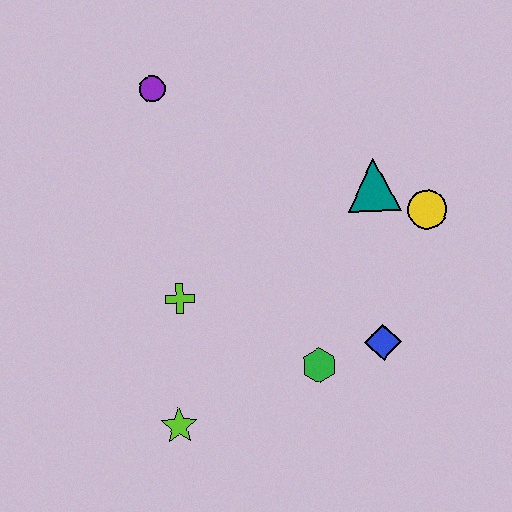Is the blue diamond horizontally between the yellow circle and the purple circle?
Yes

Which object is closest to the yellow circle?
The teal triangle is closest to the yellow circle.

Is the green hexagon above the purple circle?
No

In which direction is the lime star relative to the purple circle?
The lime star is below the purple circle.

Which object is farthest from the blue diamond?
The purple circle is farthest from the blue diamond.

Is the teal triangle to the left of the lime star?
No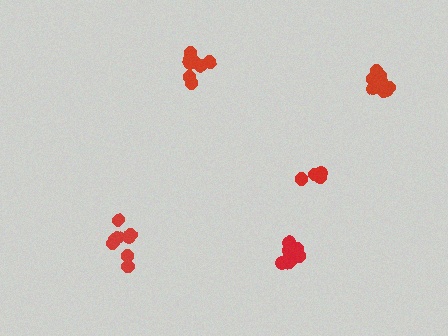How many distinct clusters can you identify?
There are 5 distinct clusters.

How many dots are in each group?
Group 1: 9 dots, Group 2: 9 dots, Group 3: 8 dots, Group 4: 8 dots, Group 5: 5 dots (39 total).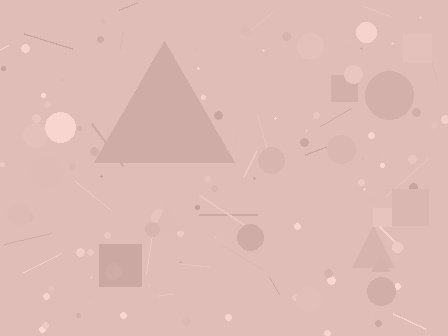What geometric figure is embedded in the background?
A triangle is embedded in the background.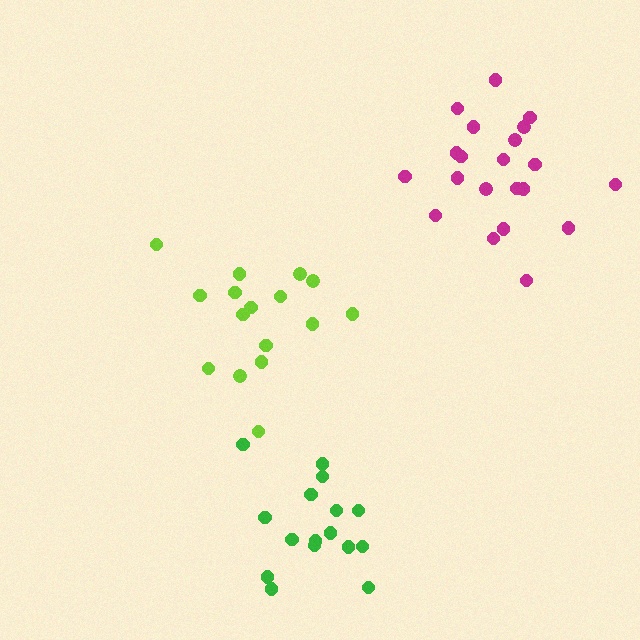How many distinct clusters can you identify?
There are 3 distinct clusters.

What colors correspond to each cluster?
The clusters are colored: green, magenta, lime.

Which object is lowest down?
The green cluster is bottommost.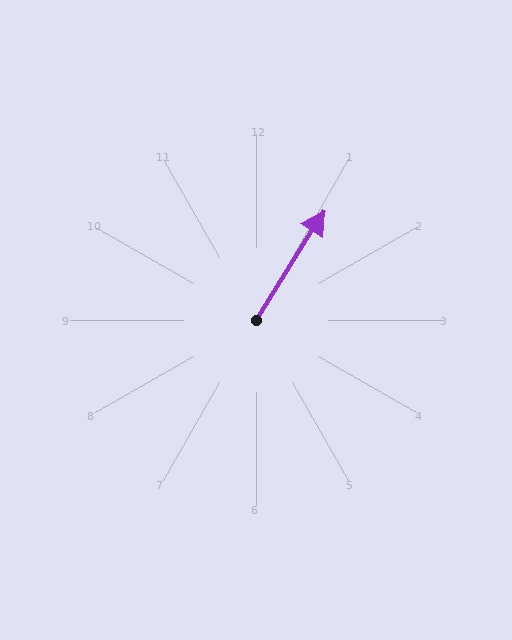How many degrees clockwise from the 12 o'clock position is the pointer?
Approximately 32 degrees.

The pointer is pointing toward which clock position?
Roughly 1 o'clock.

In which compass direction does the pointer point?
Northeast.